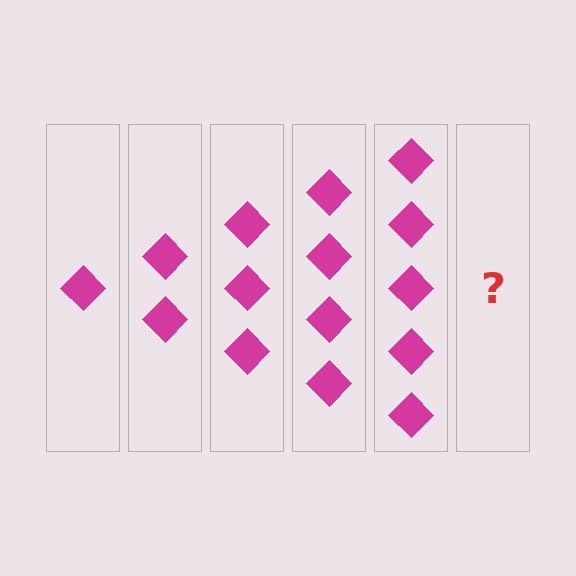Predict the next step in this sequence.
The next step is 6 diamonds.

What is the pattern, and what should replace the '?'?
The pattern is that each step adds one more diamond. The '?' should be 6 diamonds.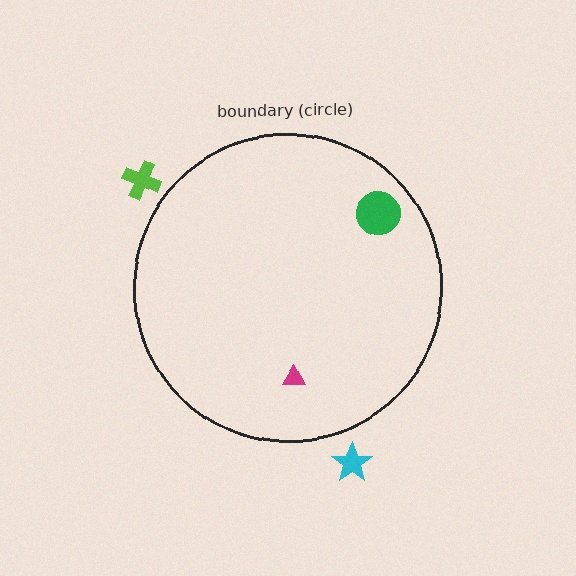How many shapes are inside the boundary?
2 inside, 2 outside.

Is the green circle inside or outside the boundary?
Inside.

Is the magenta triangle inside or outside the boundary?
Inside.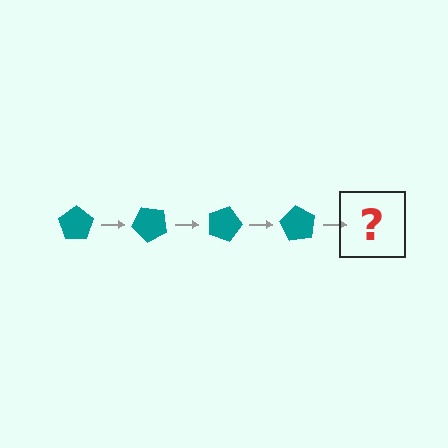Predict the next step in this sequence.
The next step is a teal pentagon rotated 180 degrees.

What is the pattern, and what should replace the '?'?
The pattern is that the pentagon rotates 45 degrees each step. The '?' should be a teal pentagon rotated 180 degrees.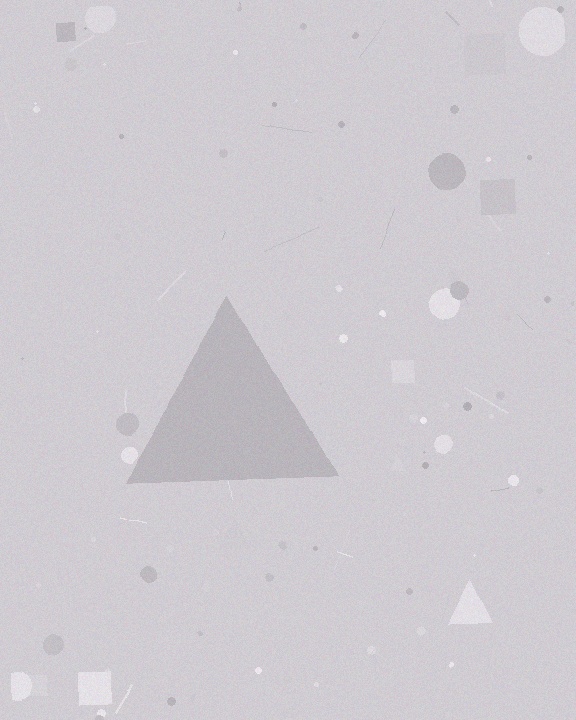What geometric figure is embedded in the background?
A triangle is embedded in the background.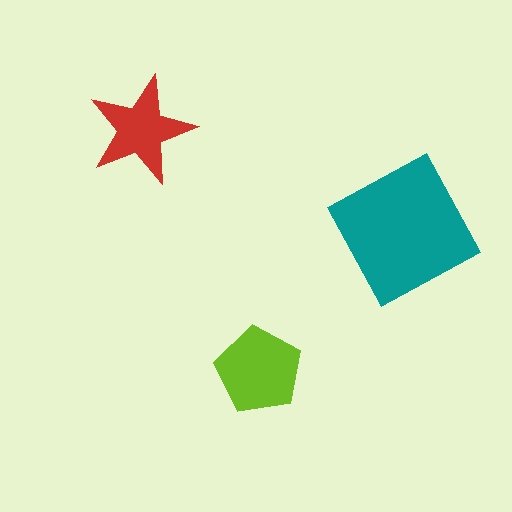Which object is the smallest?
The red star.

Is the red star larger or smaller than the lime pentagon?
Smaller.